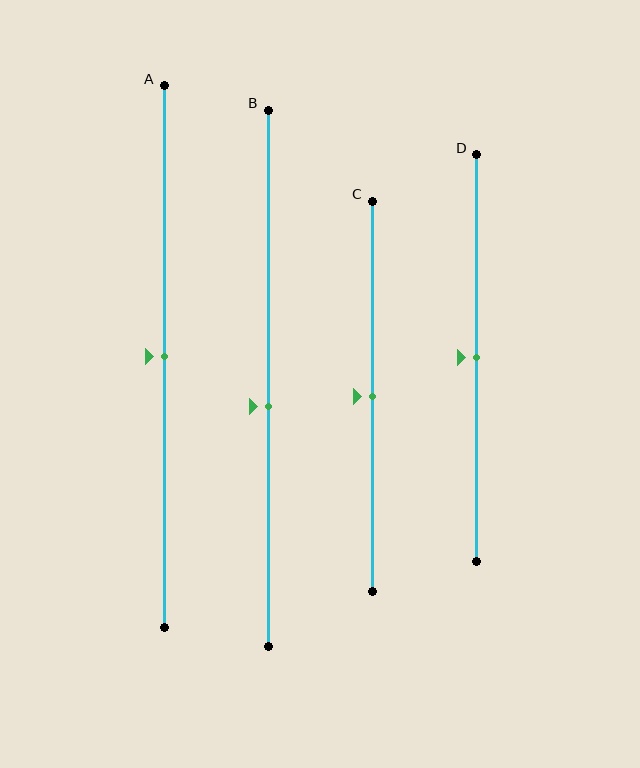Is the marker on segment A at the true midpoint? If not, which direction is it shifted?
Yes, the marker on segment A is at the true midpoint.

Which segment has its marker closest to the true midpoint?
Segment A has its marker closest to the true midpoint.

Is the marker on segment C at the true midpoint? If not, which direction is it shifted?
Yes, the marker on segment C is at the true midpoint.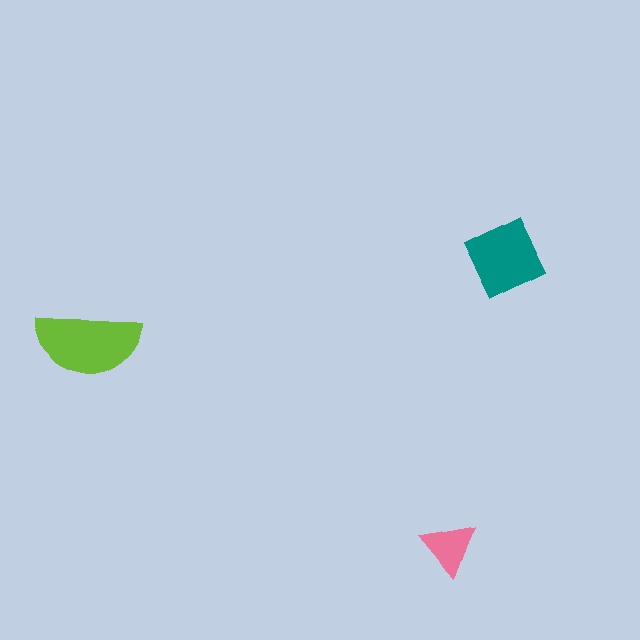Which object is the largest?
The lime semicircle.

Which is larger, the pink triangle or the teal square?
The teal square.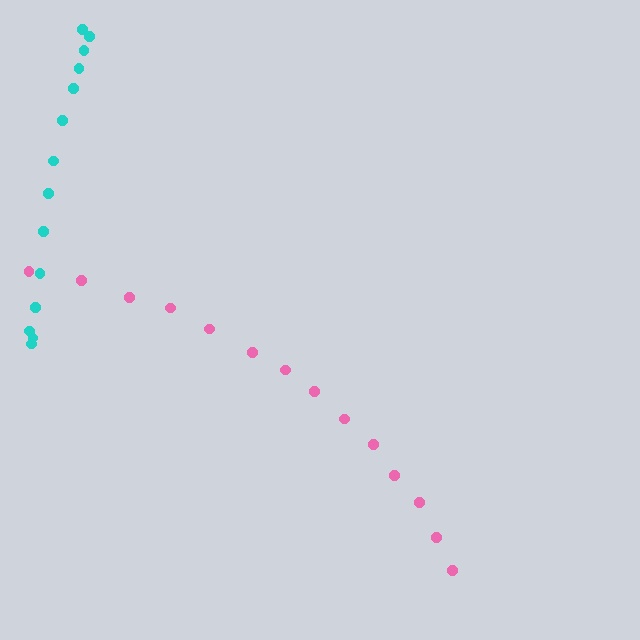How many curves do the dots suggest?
There are 2 distinct paths.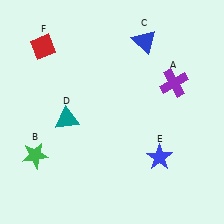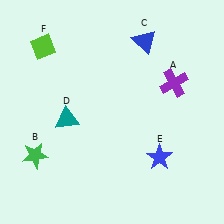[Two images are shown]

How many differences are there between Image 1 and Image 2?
There is 1 difference between the two images.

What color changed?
The diamond (F) changed from red in Image 1 to lime in Image 2.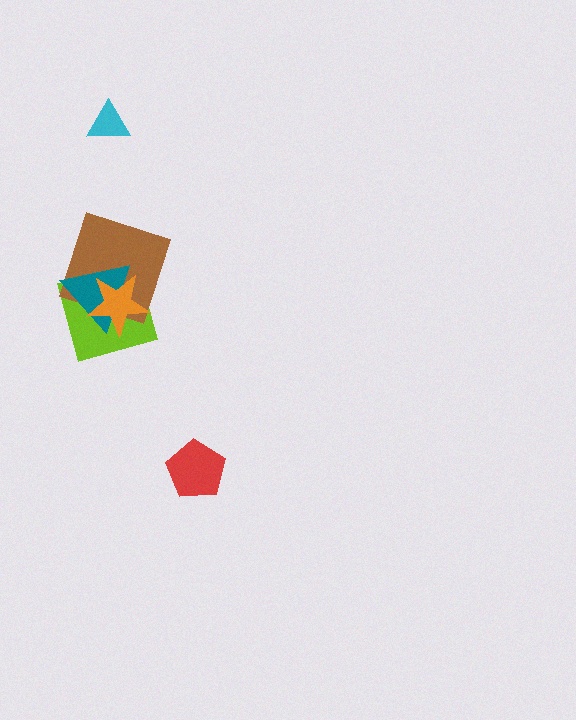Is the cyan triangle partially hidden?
No, no other shape covers it.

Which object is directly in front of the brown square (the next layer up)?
The teal triangle is directly in front of the brown square.